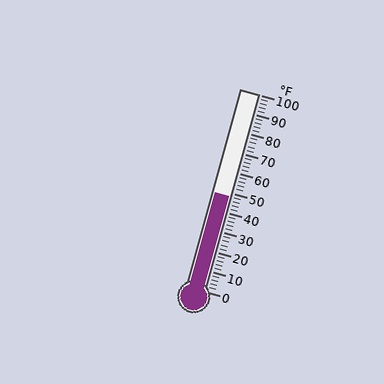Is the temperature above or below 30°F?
The temperature is above 30°F.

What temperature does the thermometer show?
The thermometer shows approximately 48°F.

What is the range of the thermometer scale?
The thermometer scale ranges from 0°F to 100°F.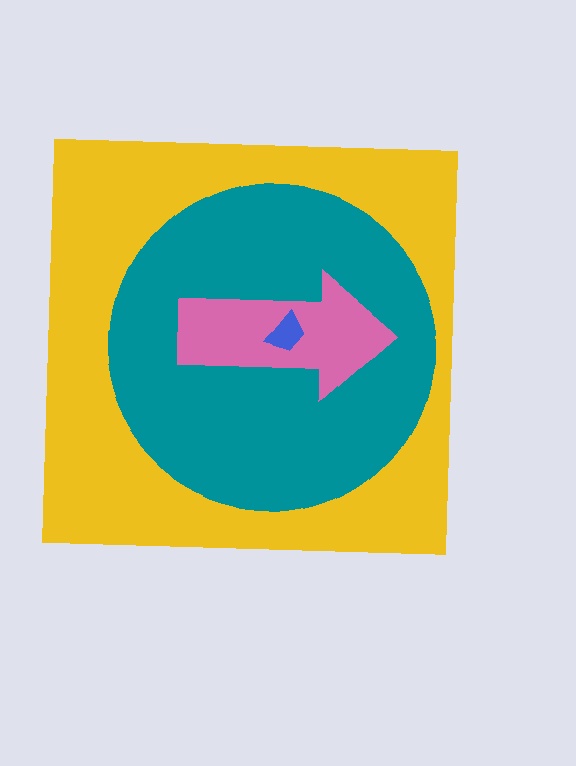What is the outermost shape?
The yellow square.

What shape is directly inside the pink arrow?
The blue trapezoid.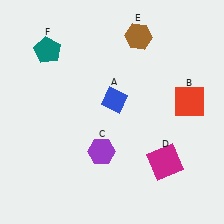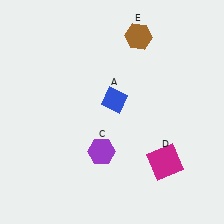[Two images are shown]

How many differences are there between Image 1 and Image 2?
There are 2 differences between the two images.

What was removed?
The teal pentagon (F), the red square (B) were removed in Image 2.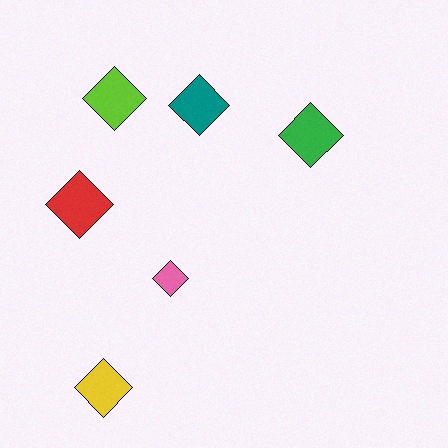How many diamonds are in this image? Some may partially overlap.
There are 6 diamonds.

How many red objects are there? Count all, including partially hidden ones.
There is 1 red object.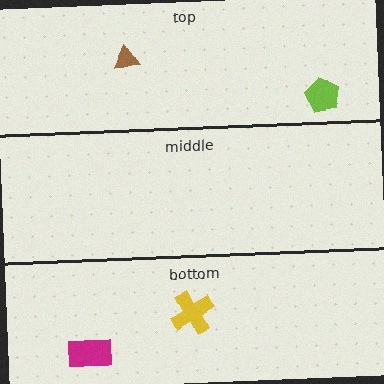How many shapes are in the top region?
2.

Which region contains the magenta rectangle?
The bottom region.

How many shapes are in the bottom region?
2.